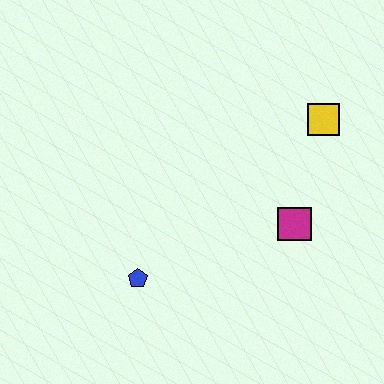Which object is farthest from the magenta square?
The blue pentagon is farthest from the magenta square.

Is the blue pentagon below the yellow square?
Yes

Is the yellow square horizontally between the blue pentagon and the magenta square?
No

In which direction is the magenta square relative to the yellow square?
The magenta square is below the yellow square.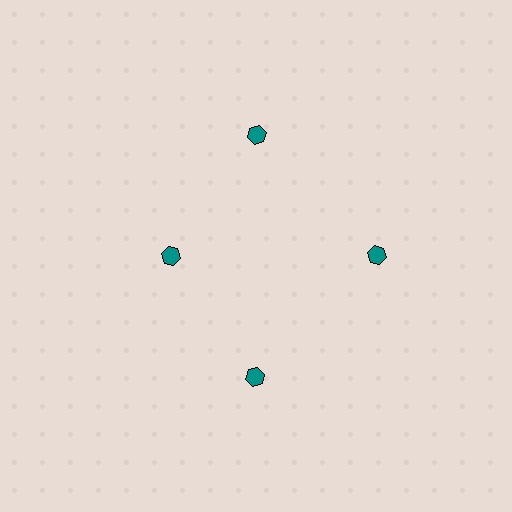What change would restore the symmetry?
The symmetry would be restored by moving it outward, back onto the ring so that all 4 hexagons sit at equal angles and equal distance from the center.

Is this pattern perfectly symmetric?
No. The 4 teal hexagons are arranged in a ring, but one element near the 9 o'clock position is pulled inward toward the center, breaking the 4-fold rotational symmetry.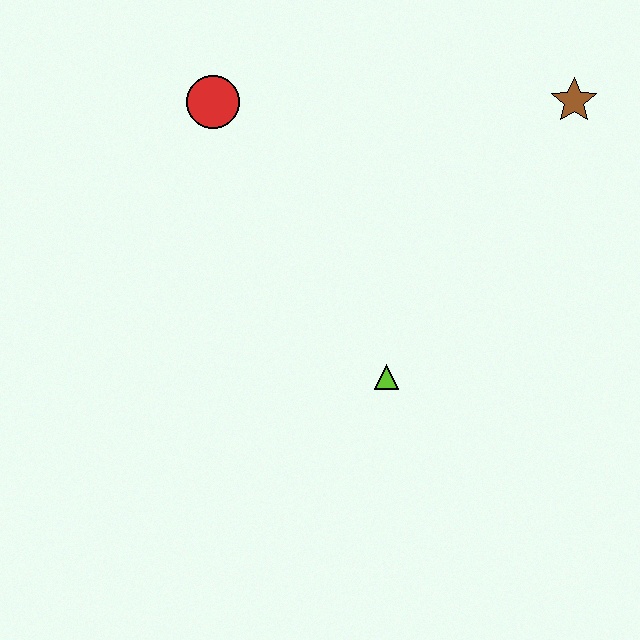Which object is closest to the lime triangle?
The red circle is closest to the lime triangle.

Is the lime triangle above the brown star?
No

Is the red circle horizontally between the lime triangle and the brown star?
No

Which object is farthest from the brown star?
The red circle is farthest from the brown star.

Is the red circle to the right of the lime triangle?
No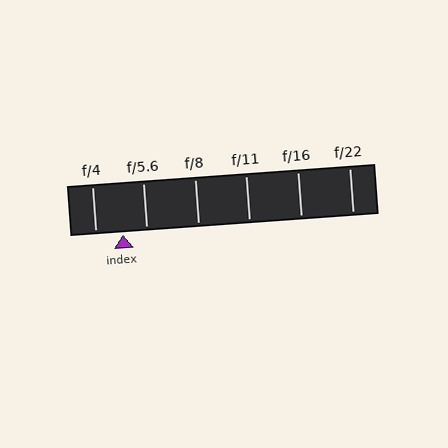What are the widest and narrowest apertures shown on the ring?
The widest aperture shown is f/4 and the narrowest is f/22.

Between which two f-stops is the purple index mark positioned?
The index mark is between f/4 and f/5.6.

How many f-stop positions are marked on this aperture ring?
There are 6 f-stop positions marked.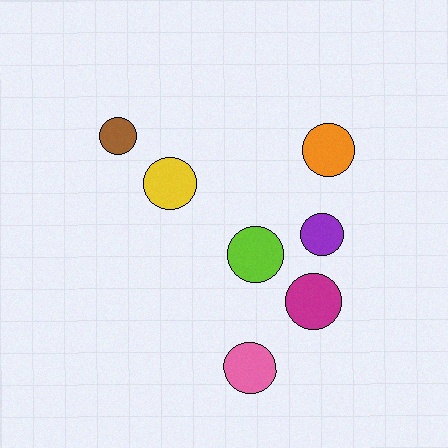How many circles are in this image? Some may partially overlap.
There are 7 circles.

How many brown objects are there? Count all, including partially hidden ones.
There is 1 brown object.